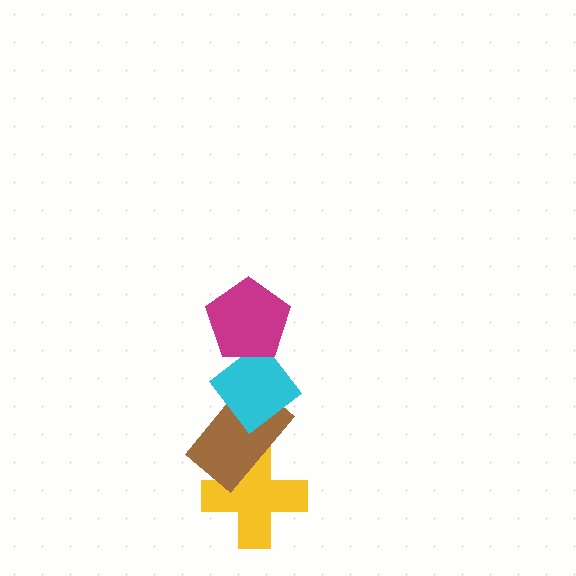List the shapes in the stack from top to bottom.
From top to bottom: the magenta pentagon, the cyan diamond, the brown rectangle, the yellow cross.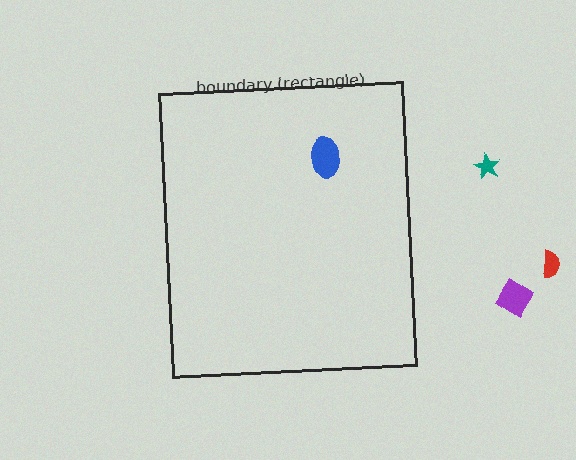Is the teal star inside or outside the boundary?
Outside.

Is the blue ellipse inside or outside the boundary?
Inside.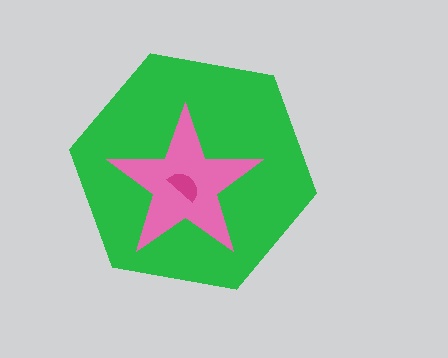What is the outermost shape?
The green hexagon.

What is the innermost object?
The magenta semicircle.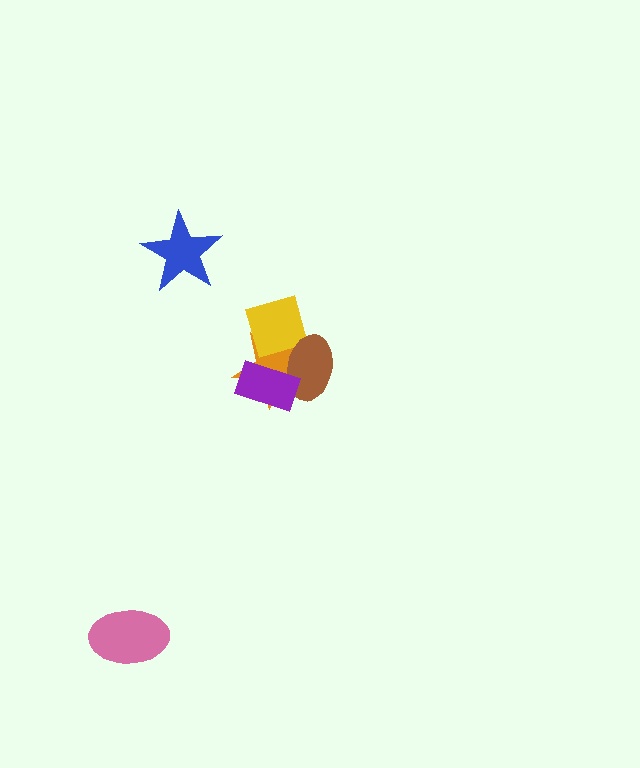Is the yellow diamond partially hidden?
Yes, it is partially covered by another shape.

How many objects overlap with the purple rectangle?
2 objects overlap with the purple rectangle.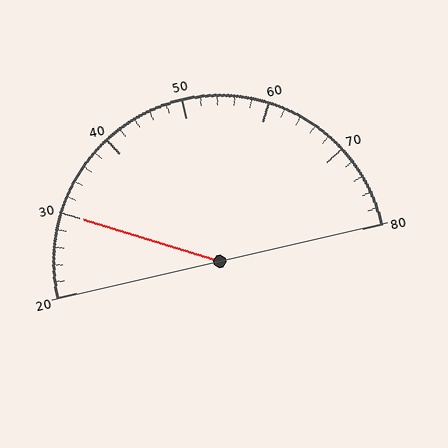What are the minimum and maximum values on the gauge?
The gauge ranges from 20 to 80.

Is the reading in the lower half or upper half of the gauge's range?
The reading is in the lower half of the range (20 to 80).